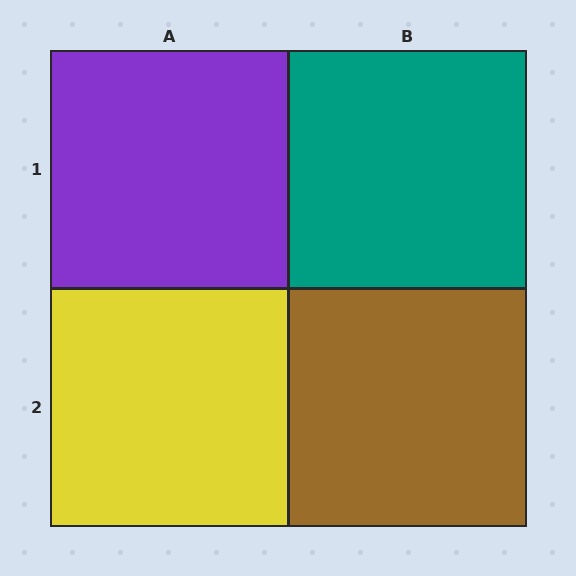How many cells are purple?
1 cell is purple.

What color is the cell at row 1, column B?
Teal.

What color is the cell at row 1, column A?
Purple.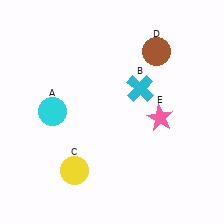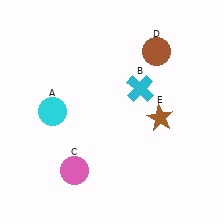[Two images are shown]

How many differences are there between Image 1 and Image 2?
There are 2 differences between the two images.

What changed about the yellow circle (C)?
In Image 1, C is yellow. In Image 2, it changed to pink.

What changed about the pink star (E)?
In Image 1, E is pink. In Image 2, it changed to brown.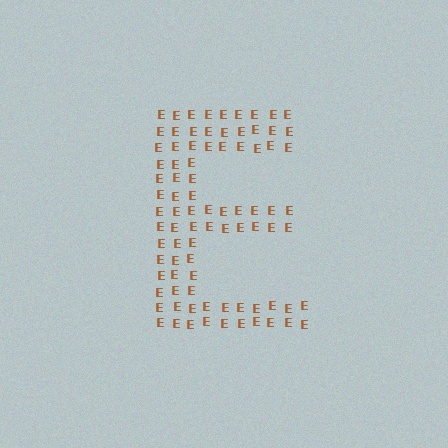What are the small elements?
The small elements are letter E's.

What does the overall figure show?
The overall figure shows the letter E.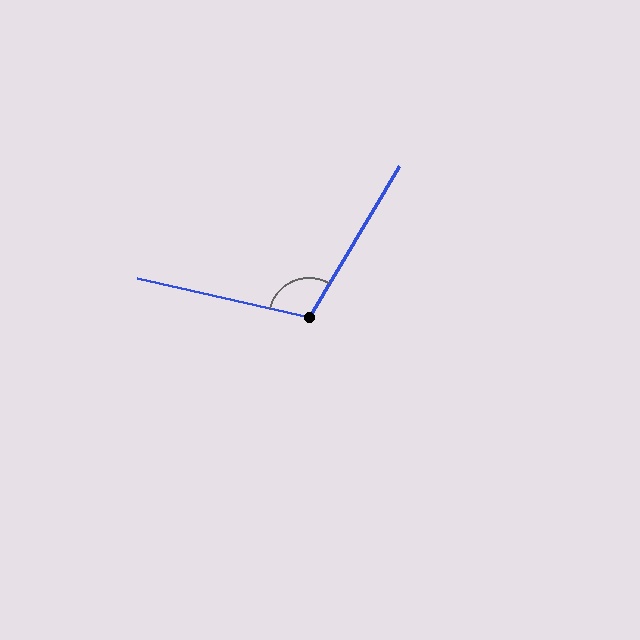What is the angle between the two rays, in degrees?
Approximately 108 degrees.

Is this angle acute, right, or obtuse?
It is obtuse.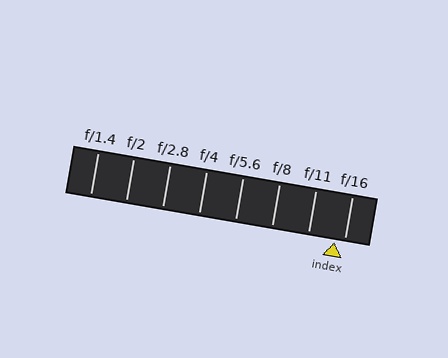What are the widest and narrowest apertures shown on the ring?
The widest aperture shown is f/1.4 and the narrowest is f/16.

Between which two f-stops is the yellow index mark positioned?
The index mark is between f/11 and f/16.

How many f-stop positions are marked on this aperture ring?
There are 8 f-stop positions marked.